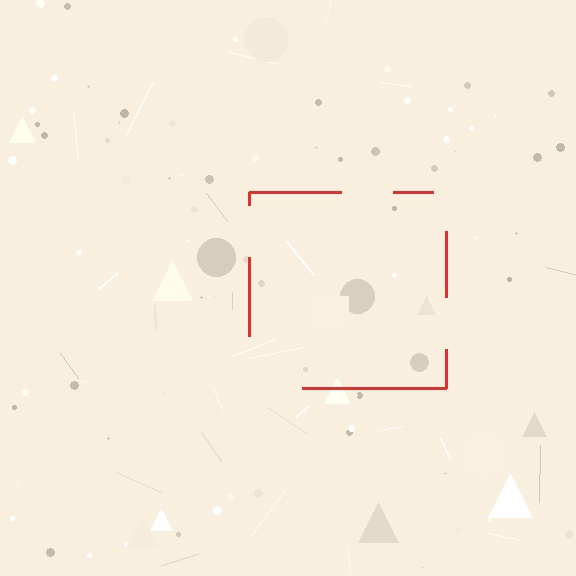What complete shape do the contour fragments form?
The contour fragments form a square.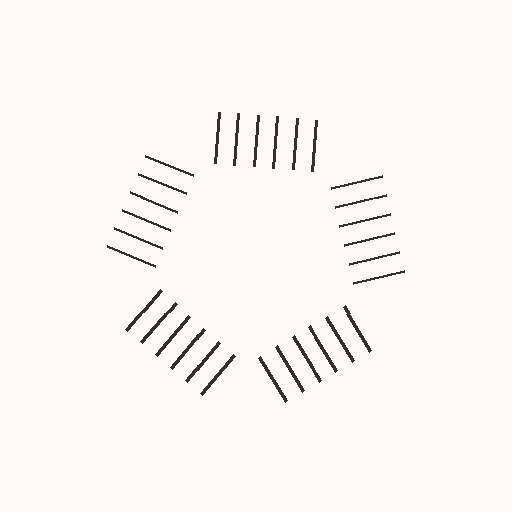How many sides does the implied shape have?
5 sides — the line-ends trace a pentagon.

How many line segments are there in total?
30 — 6 along each of the 5 edges.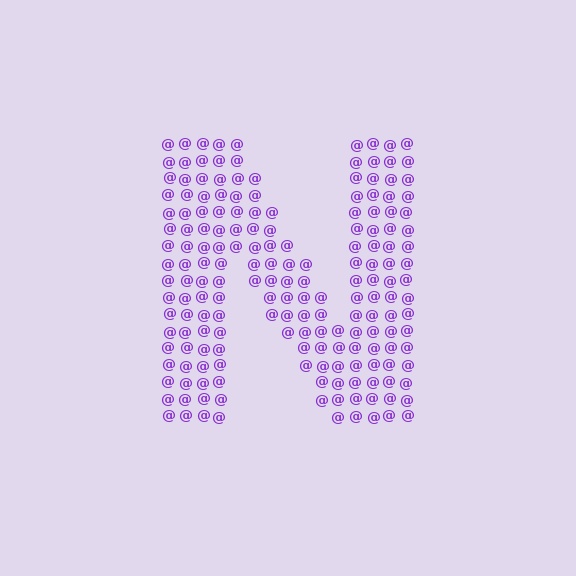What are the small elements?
The small elements are at signs.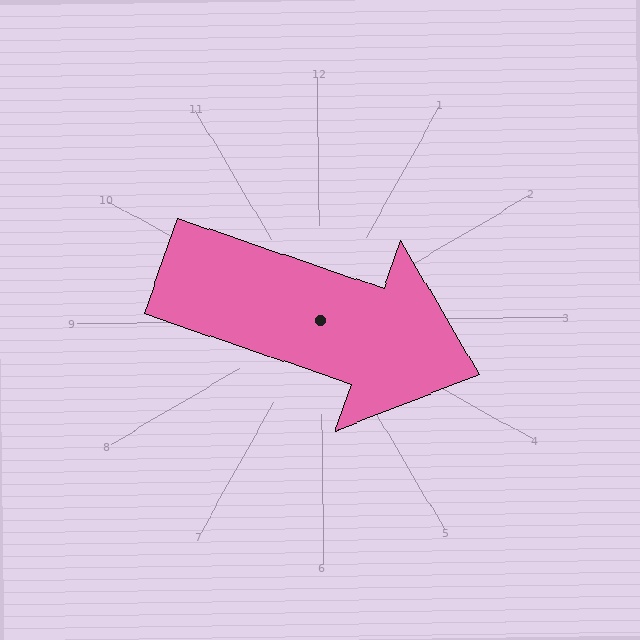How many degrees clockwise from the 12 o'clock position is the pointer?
Approximately 109 degrees.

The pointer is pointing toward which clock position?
Roughly 4 o'clock.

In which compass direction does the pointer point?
East.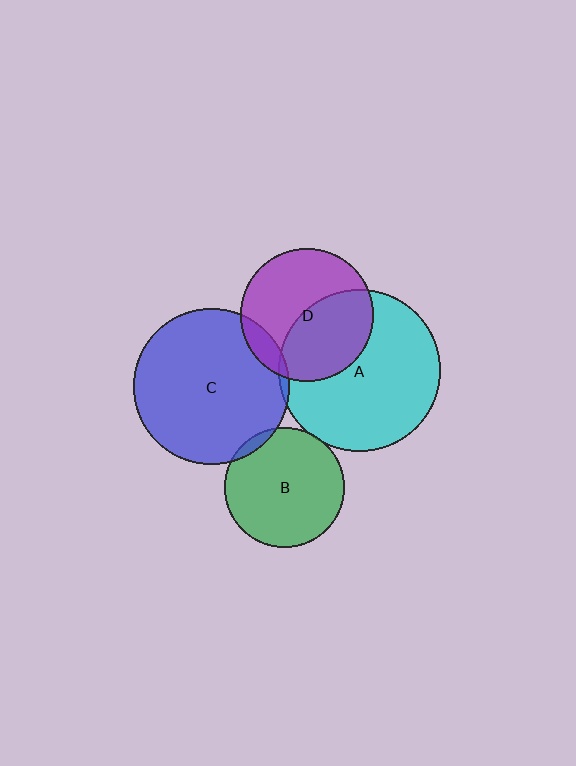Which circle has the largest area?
Circle A (cyan).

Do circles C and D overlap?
Yes.